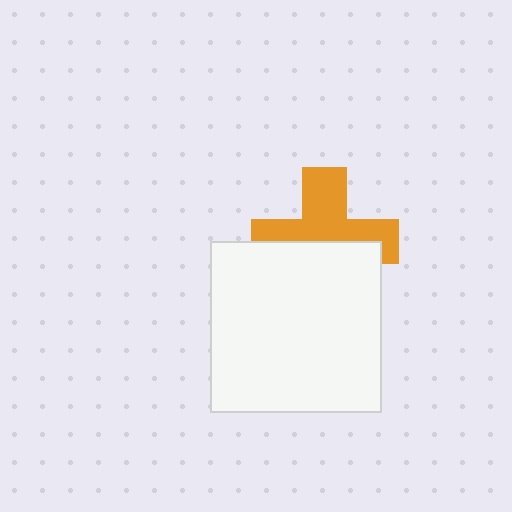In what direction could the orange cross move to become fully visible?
The orange cross could move up. That would shift it out from behind the white square entirely.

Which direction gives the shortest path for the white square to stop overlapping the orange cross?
Moving down gives the shortest separation.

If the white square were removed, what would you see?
You would see the complete orange cross.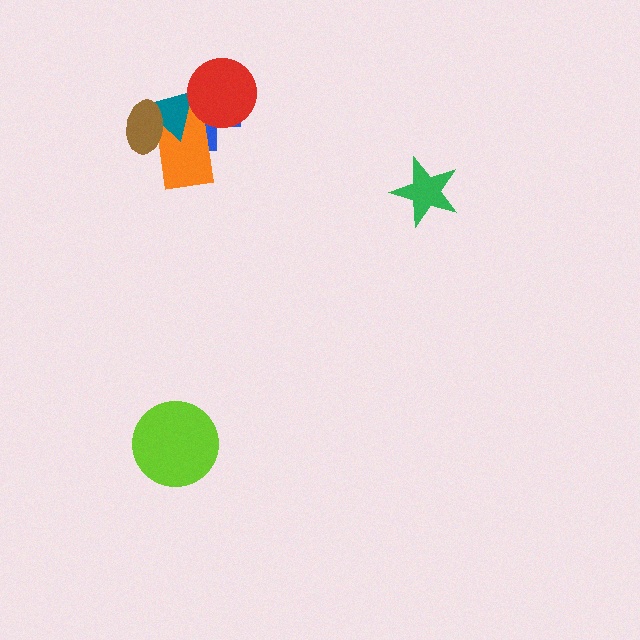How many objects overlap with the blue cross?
3 objects overlap with the blue cross.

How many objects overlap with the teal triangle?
4 objects overlap with the teal triangle.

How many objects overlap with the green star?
0 objects overlap with the green star.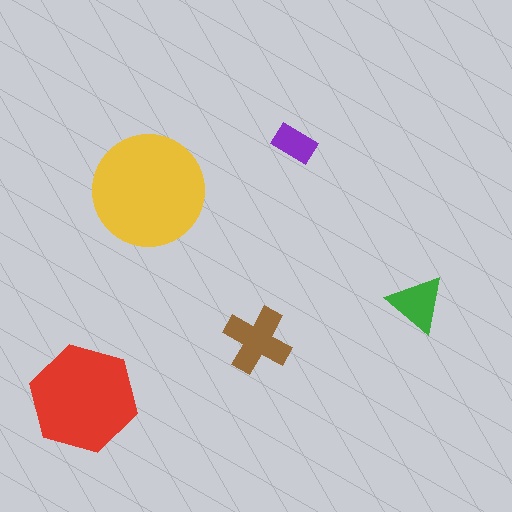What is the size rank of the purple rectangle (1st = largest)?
5th.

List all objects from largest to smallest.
The yellow circle, the red hexagon, the brown cross, the green triangle, the purple rectangle.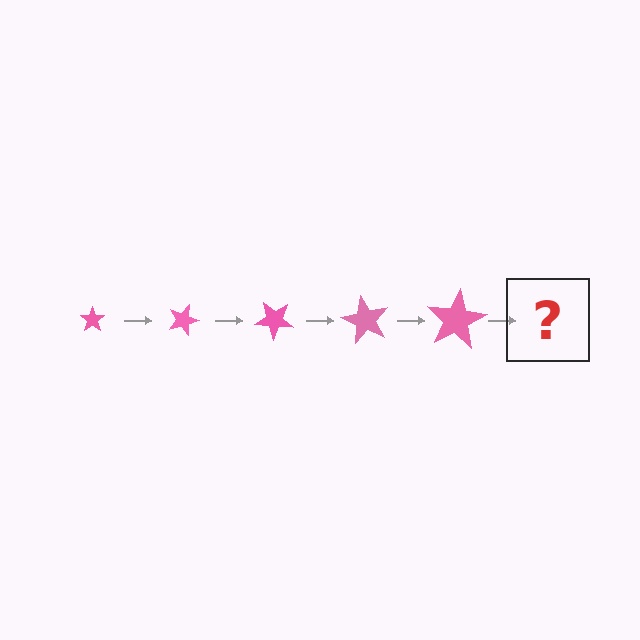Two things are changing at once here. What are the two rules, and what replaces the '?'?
The two rules are that the star grows larger each step and it rotates 20 degrees each step. The '?' should be a star, larger than the previous one and rotated 100 degrees from the start.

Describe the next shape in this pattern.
It should be a star, larger than the previous one and rotated 100 degrees from the start.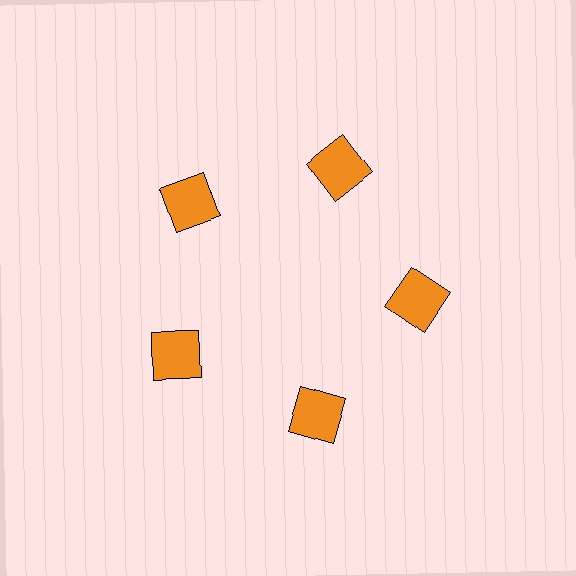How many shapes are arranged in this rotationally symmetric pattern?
There are 5 shapes, arranged in 5 groups of 1.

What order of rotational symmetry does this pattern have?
This pattern has 5-fold rotational symmetry.